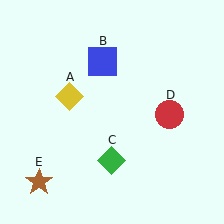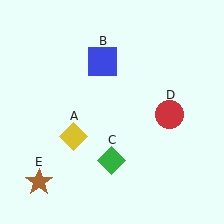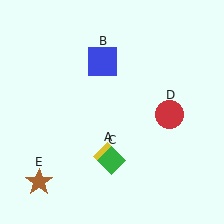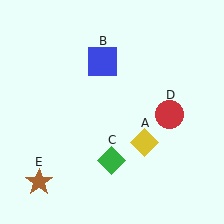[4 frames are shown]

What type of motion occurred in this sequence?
The yellow diamond (object A) rotated counterclockwise around the center of the scene.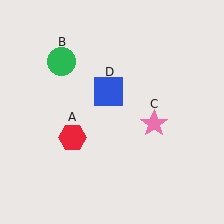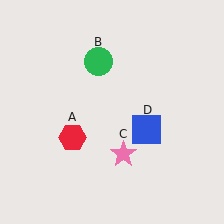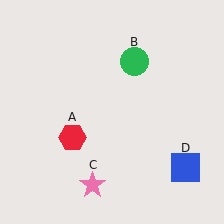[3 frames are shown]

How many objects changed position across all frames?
3 objects changed position: green circle (object B), pink star (object C), blue square (object D).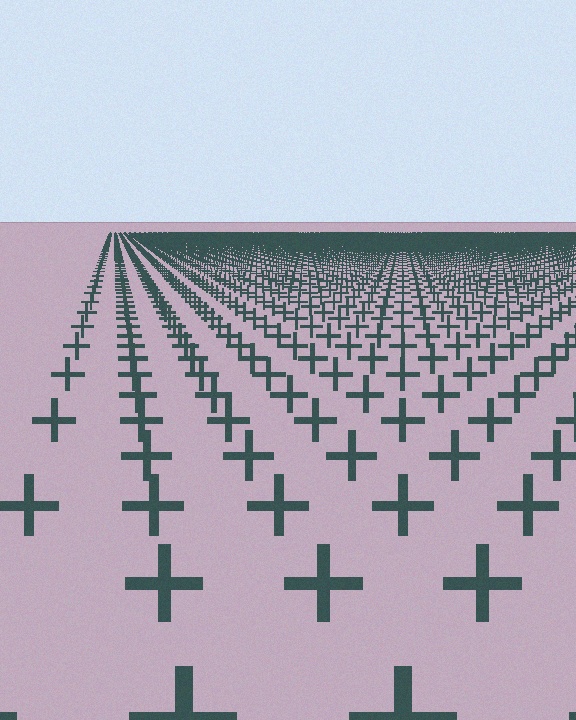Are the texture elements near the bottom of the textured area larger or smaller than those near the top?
Larger. Near the bottom, elements are closer to the viewer and appear at a bigger on-screen size.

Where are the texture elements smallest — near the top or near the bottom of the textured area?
Near the top.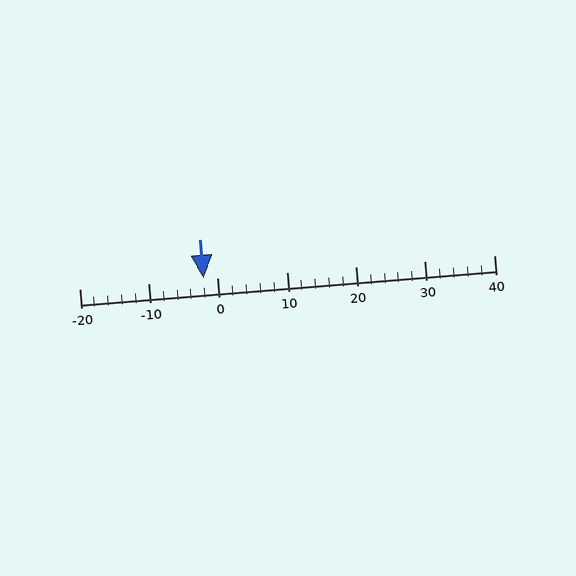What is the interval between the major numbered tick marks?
The major tick marks are spaced 10 units apart.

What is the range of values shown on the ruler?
The ruler shows values from -20 to 40.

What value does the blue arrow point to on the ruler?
The blue arrow points to approximately -2.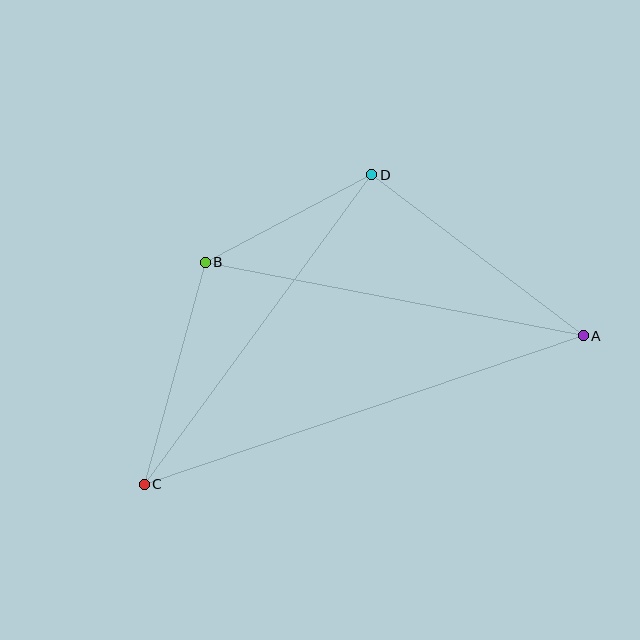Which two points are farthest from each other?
Points A and C are farthest from each other.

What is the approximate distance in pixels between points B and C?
The distance between B and C is approximately 230 pixels.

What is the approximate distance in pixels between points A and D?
The distance between A and D is approximately 266 pixels.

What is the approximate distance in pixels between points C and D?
The distance between C and D is approximately 384 pixels.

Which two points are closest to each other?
Points B and D are closest to each other.